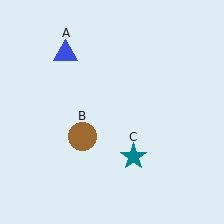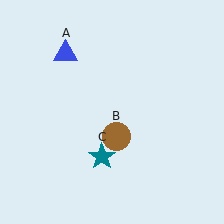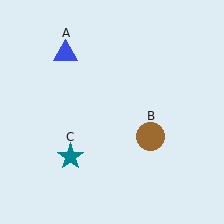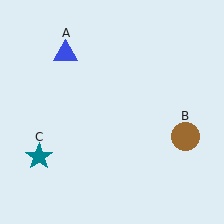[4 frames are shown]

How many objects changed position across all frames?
2 objects changed position: brown circle (object B), teal star (object C).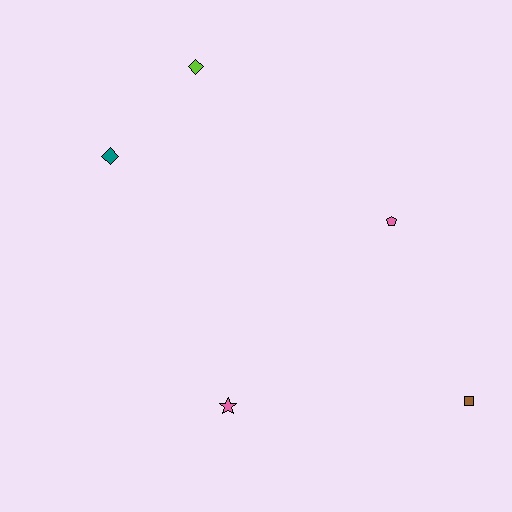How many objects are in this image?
There are 5 objects.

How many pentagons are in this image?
There is 1 pentagon.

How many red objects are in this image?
There are no red objects.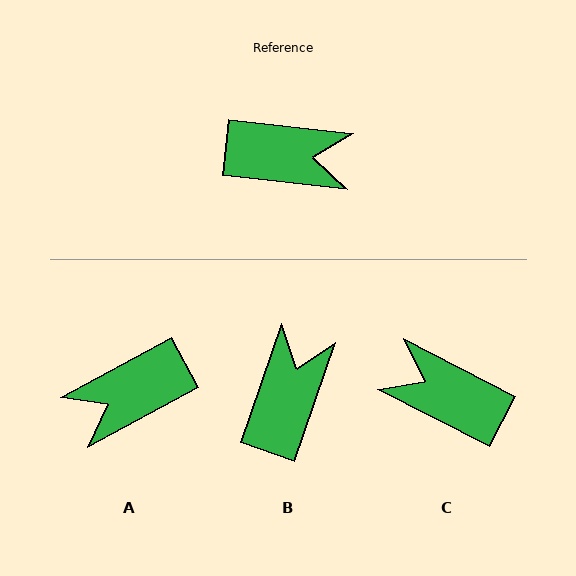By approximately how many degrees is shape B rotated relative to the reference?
Approximately 77 degrees counter-clockwise.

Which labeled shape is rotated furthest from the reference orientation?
C, about 159 degrees away.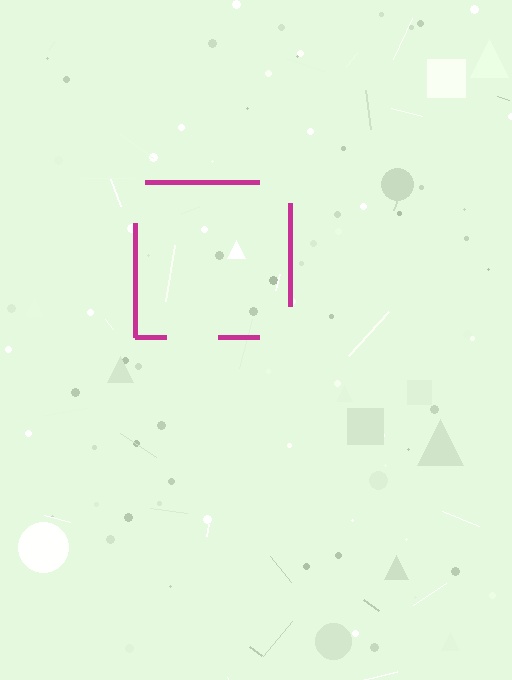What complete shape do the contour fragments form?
The contour fragments form a square.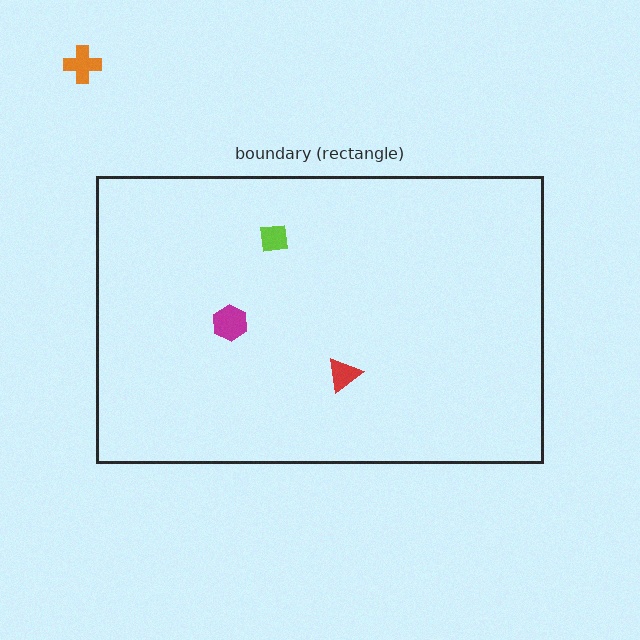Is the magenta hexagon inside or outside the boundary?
Inside.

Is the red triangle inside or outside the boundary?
Inside.